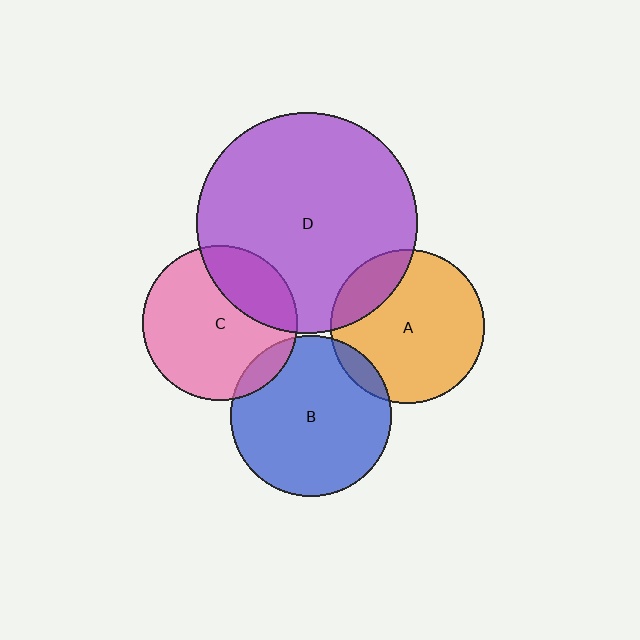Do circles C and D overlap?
Yes.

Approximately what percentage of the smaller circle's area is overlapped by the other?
Approximately 25%.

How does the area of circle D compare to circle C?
Approximately 2.0 times.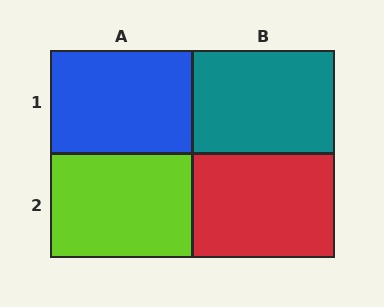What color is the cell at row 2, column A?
Lime.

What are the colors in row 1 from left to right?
Blue, teal.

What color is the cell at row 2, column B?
Red.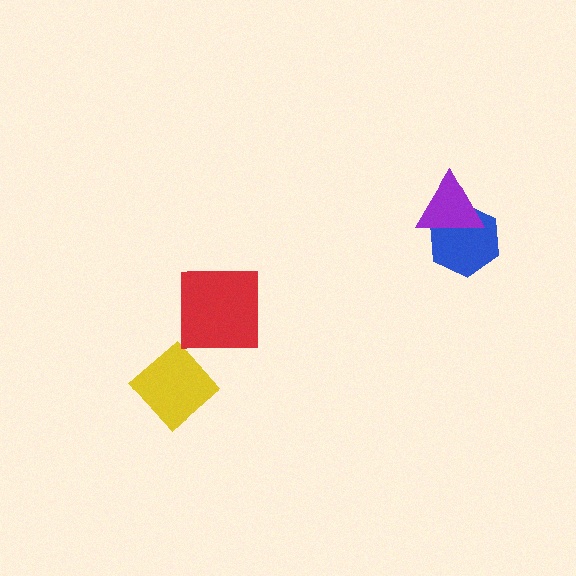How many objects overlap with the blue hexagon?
1 object overlaps with the blue hexagon.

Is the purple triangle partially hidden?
No, no other shape covers it.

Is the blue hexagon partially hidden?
Yes, it is partially covered by another shape.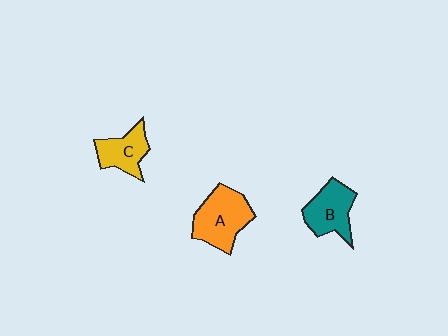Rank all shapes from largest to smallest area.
From largest to smallest: A (orange), B (teal), C (yellow).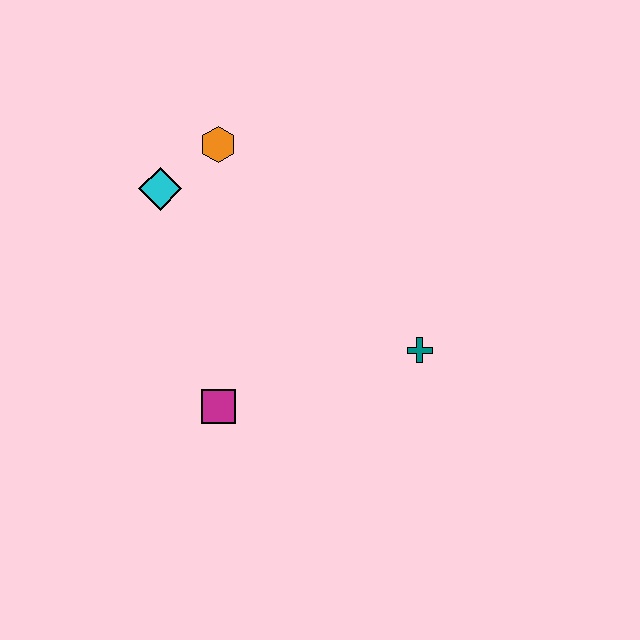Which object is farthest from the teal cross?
The cyan diamond is farthest from the teal cross.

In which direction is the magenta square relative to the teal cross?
The magenta square is to the left of the teal cross.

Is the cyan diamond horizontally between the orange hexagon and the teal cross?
No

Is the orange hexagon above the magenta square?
Yes